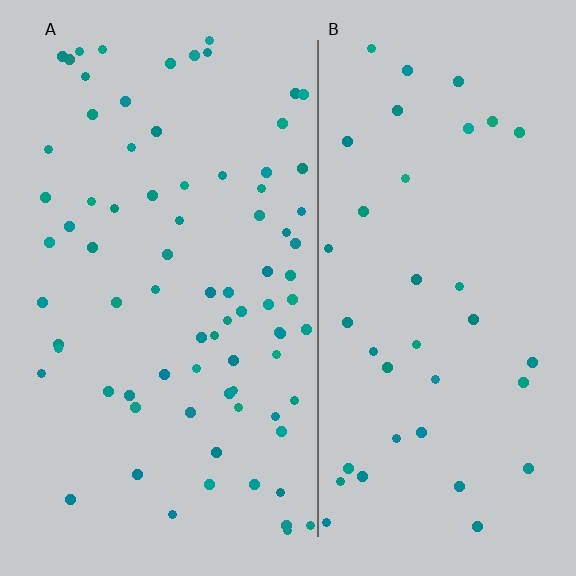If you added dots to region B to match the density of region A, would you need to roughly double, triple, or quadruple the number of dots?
Approximately double.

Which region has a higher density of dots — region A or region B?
A (the left).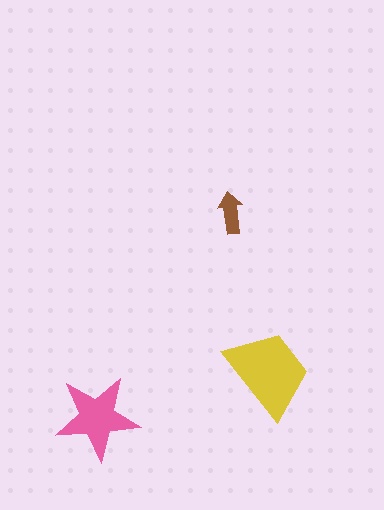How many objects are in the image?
There are 3 objects in the image.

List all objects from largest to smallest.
The yellow trapezoid, the pink star, the brown arrow.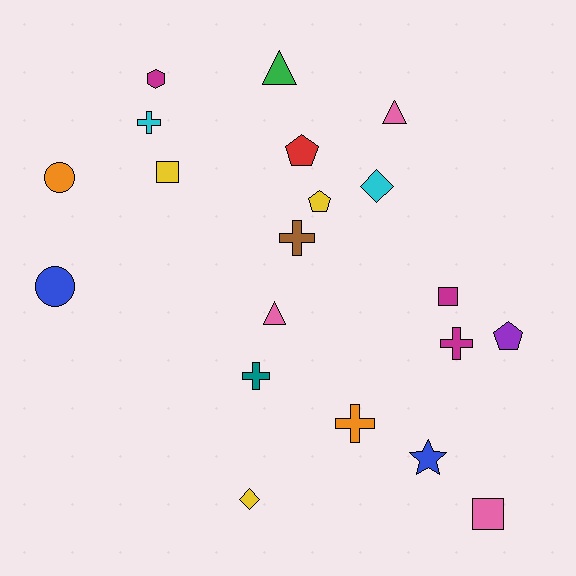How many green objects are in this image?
There is 1 green object.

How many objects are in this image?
There are 20 objects.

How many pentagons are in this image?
There are 3 pentagons.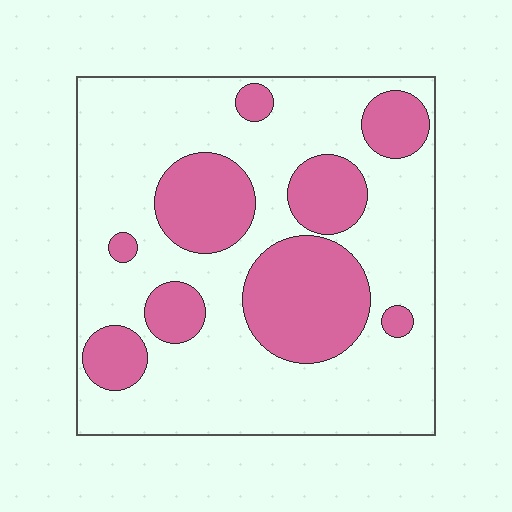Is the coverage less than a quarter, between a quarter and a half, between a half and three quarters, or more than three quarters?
Between a quarter and a half.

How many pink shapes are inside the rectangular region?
9.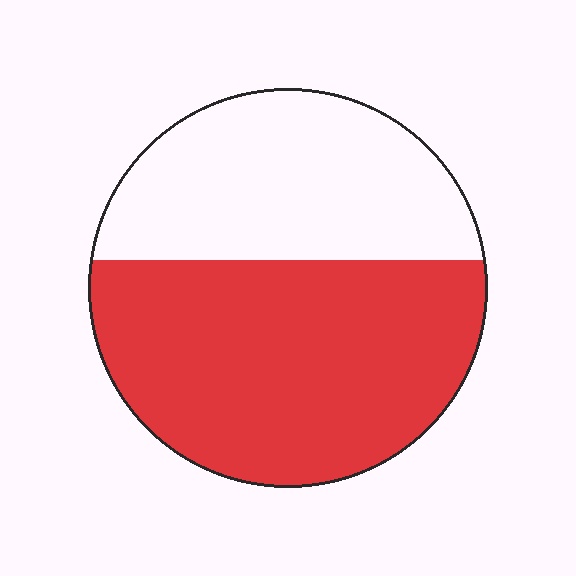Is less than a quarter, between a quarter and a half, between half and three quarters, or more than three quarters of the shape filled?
Between half and three quarters.